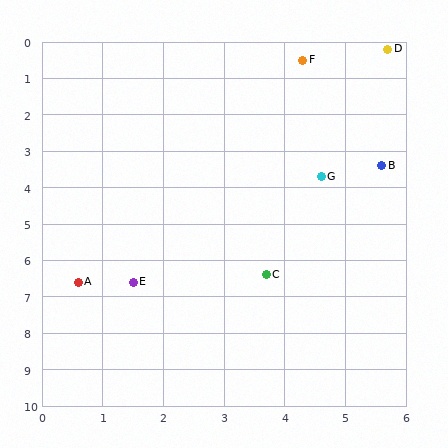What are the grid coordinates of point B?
Point B is at approximately (5.6, 3.4).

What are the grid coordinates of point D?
Point D is at approximately (5.7, 0.2).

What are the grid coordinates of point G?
Point G is at approximately (4.6, 3.7).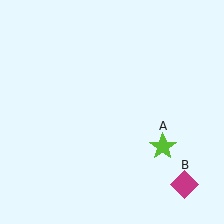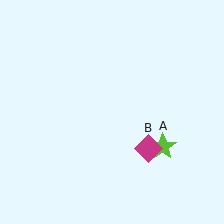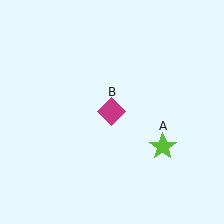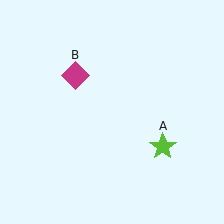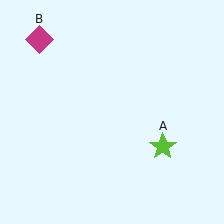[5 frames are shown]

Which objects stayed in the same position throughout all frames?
Lime star (object A) remained stationary.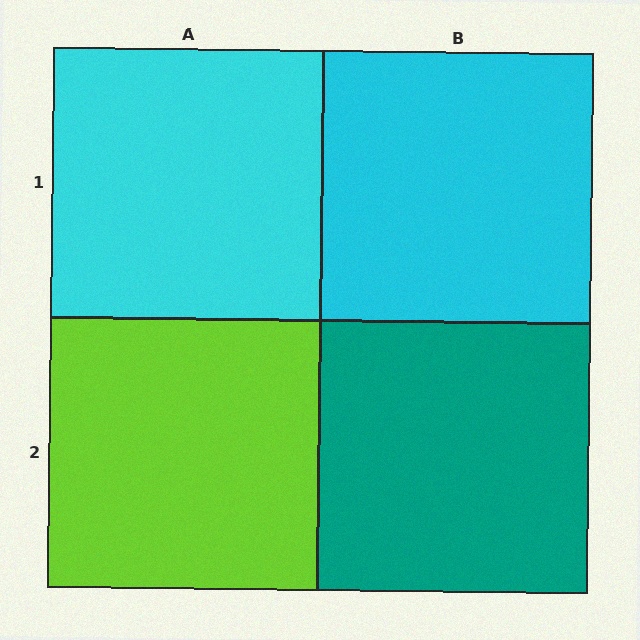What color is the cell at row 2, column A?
Lime.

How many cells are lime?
1 cell is lime.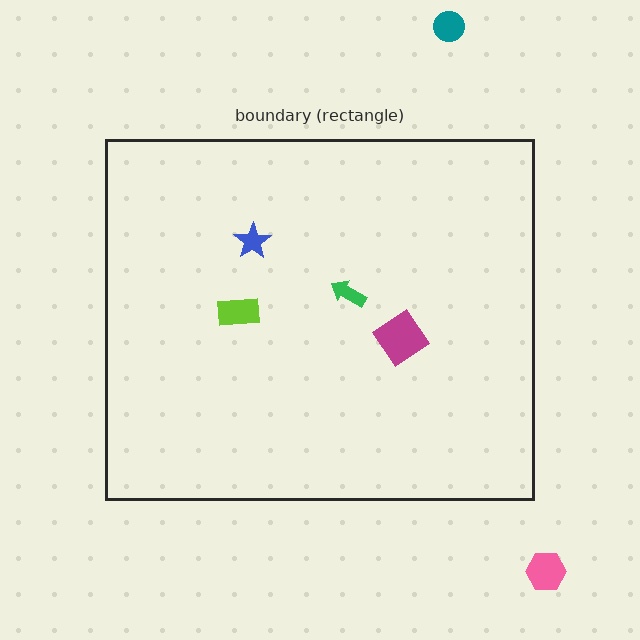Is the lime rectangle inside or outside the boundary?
Inside.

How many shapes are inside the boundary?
4 inside, 2 outside.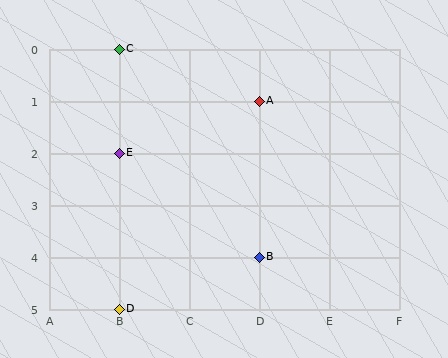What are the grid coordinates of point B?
Point B is at grid coordinates (D, 4).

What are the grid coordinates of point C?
Point C is at grid coordinates (B, 0).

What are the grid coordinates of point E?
Point E is at grid coordinates (B, 2).